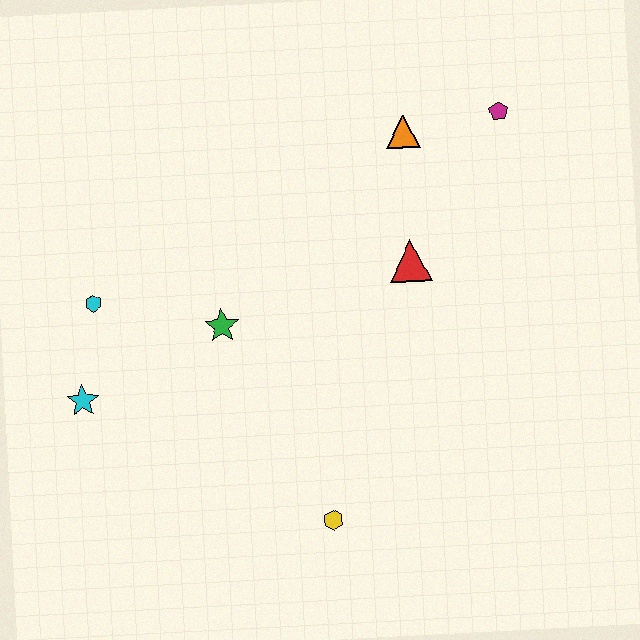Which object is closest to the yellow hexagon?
The green star is closest to the yellow hexagon.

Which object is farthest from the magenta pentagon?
The cyan star is farthest from the magenta pentagon.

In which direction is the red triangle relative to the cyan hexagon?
The red triangle is to the right of the cyan hexagon.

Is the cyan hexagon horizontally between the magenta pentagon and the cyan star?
Yes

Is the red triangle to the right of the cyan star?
Yes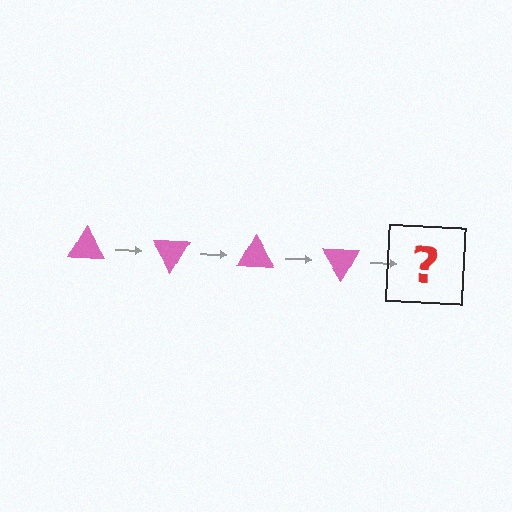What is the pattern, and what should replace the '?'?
The pattern is that the triangle rotates 60 degrees each step. The '?' should be a pink triangle rotated 240 degrees.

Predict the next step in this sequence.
The next step is a pink triangle rotated 240 degrees.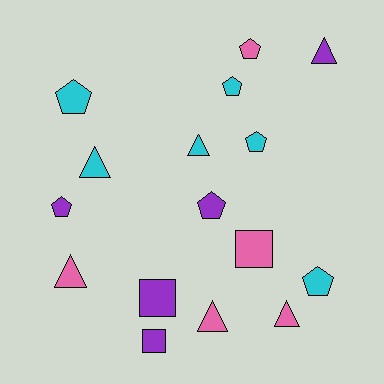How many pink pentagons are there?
There is 1 pink pentagon.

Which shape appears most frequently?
Pentagon, with 7 objects.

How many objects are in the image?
There are 16 objects.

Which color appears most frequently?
Cyan, with 6 objects.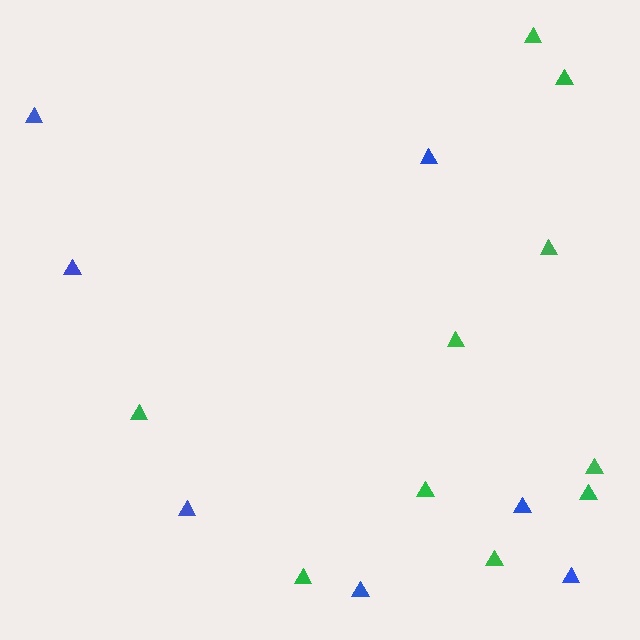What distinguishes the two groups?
There are 2 groups: one group of green triangles (10) and one group of blue triangles (7).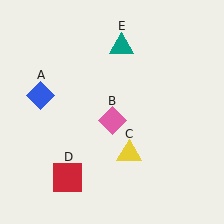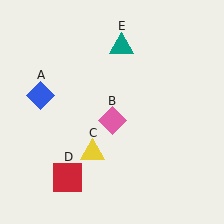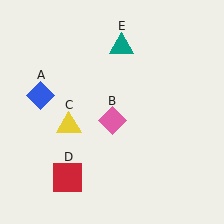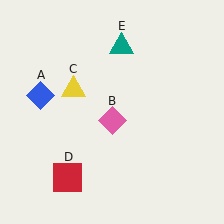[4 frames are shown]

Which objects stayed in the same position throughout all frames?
Blue diamond (object A) and pink diamond (object B) and red square (object D) and teal triangle (object E) remained stationary.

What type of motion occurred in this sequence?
The yellow triangle (object C) rotated clockwise around the center of the scene.